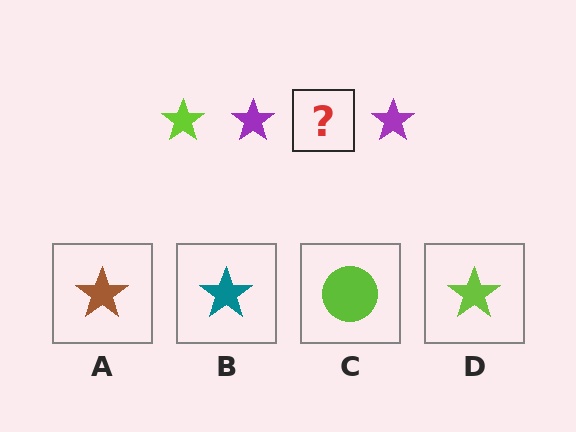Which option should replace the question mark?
Option D.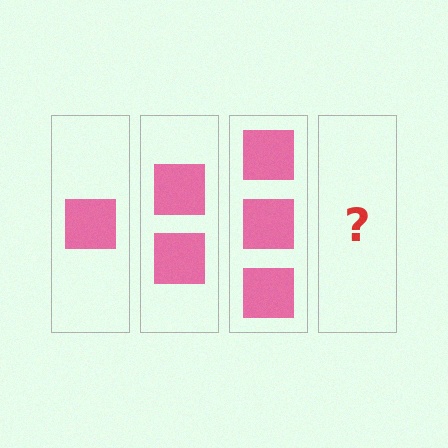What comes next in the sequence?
The next element should be 4 squares.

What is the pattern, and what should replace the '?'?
The pattern is that each step adds one more square. The '?' should be 4 squares.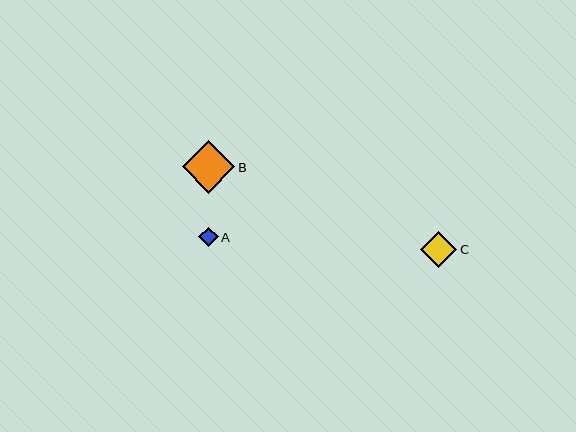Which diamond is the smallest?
Diamond A is the smallest with a size of approximately 19 pixels.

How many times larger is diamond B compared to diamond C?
Diamond B is approximately 1.5 times the size of diamond C.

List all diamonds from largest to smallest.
From largest to smallest: B, C, A.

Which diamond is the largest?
Diamond B is the largest with a size of approximately 53 pixels.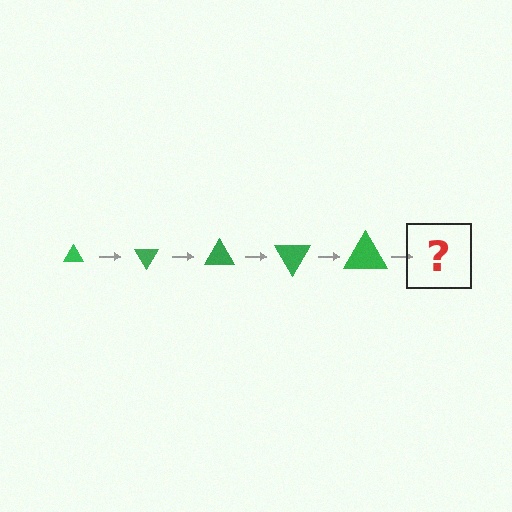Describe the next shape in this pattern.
It should be a triangle, larger than the previous one and rotated 300 degrees from the start.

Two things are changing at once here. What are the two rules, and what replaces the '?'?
The two rules are that the triangle grows larger each step and it rotates 60 degrees each step. The '?' should be a triangle, larger than the previous one and rotated 300 degrees from the start.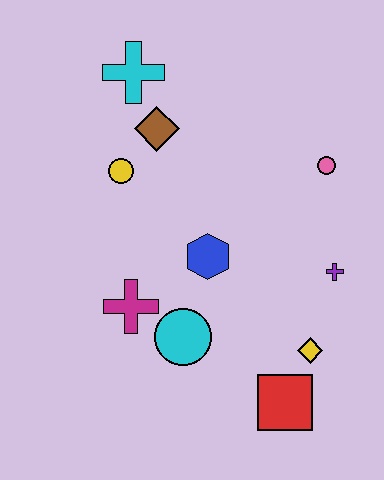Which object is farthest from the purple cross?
The cyan cross is farthest from the purple cross.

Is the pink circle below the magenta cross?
No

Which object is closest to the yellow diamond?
The red square is closest to the yellow diamond.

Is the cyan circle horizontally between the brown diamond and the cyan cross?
No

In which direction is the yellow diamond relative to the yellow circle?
The yellow diamond is to the right of the yellow circle.